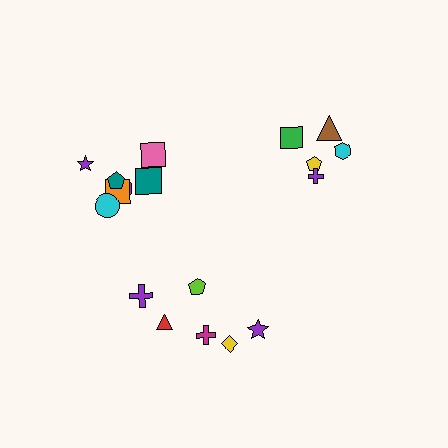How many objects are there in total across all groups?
There are 18 objects.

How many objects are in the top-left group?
There are 7 objects.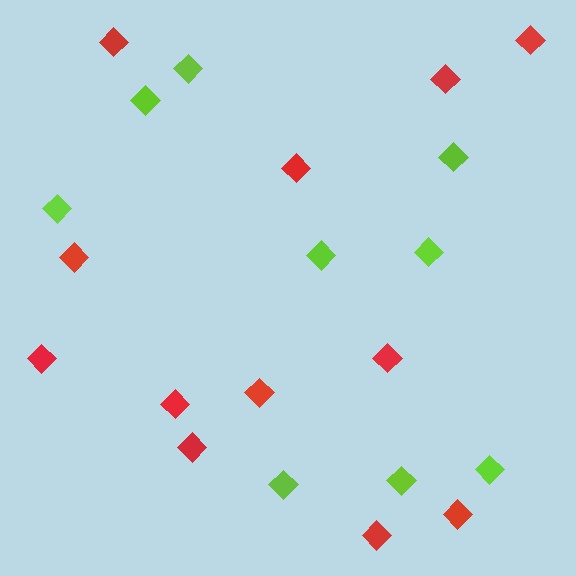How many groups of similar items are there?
There are 2 groups: one group of red diamonds (12) and one group of lime diamonds (9).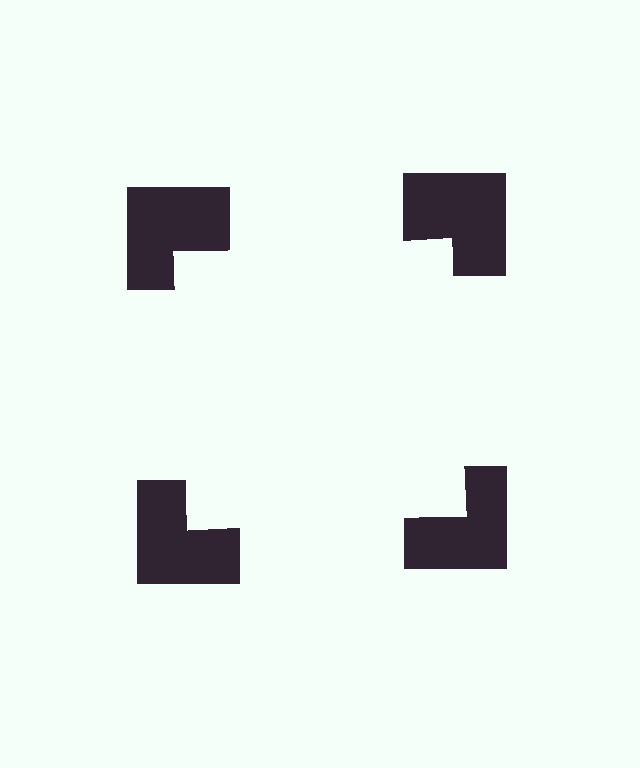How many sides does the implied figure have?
4 sides.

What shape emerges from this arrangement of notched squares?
An illusory square — its edges are inferred from the aligned wedge cuts in the notched squares, not physically drawn.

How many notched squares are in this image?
There are 4 — one at each vertex of the illusory square.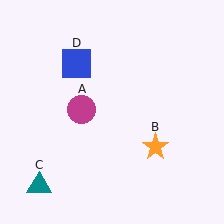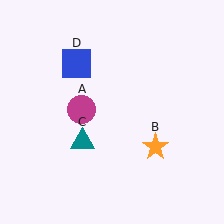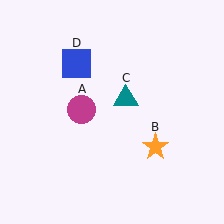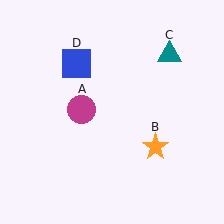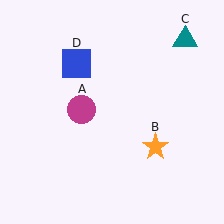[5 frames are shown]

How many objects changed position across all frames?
1 object changed position: teal triangle (object C).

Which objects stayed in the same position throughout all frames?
Magenta circle (object A) and orange star (object B) and blue square (object D) remained stationary.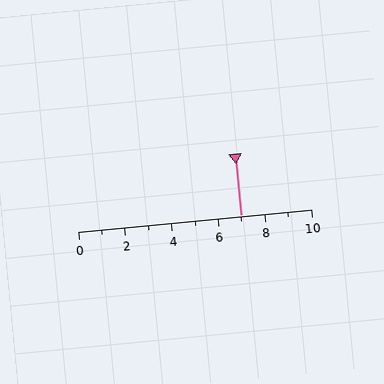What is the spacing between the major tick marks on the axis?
The major ticks are spaced 2 apart.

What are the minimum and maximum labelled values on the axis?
The axis runs from 0 to 10.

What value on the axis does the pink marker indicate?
The marker indicates approximately 7.